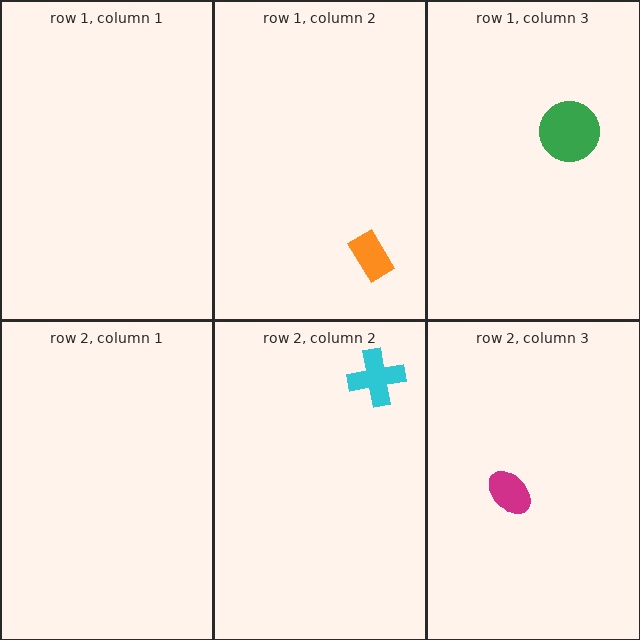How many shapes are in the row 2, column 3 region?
1.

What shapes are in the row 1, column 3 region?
The green circle.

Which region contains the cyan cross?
The row 2, column 2 region.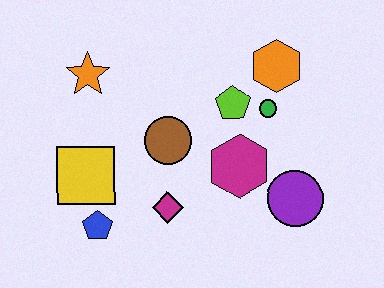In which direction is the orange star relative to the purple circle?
The orange star is to the left of the purple circle.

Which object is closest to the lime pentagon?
The green circle is closest to the lime pentagon.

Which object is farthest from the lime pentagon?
The blue pentagon is farthest from the lime pentagon.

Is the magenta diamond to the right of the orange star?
Yes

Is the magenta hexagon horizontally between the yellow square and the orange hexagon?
Yes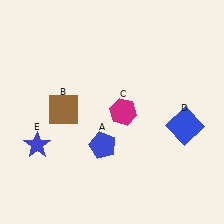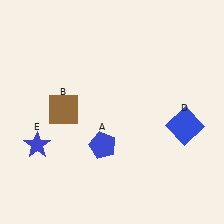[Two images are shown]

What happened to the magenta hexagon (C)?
The magenta hexagon (C) was removed in Image 2. It was in the top-right area of Image 1.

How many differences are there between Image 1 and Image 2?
There is 1 difference between the two images.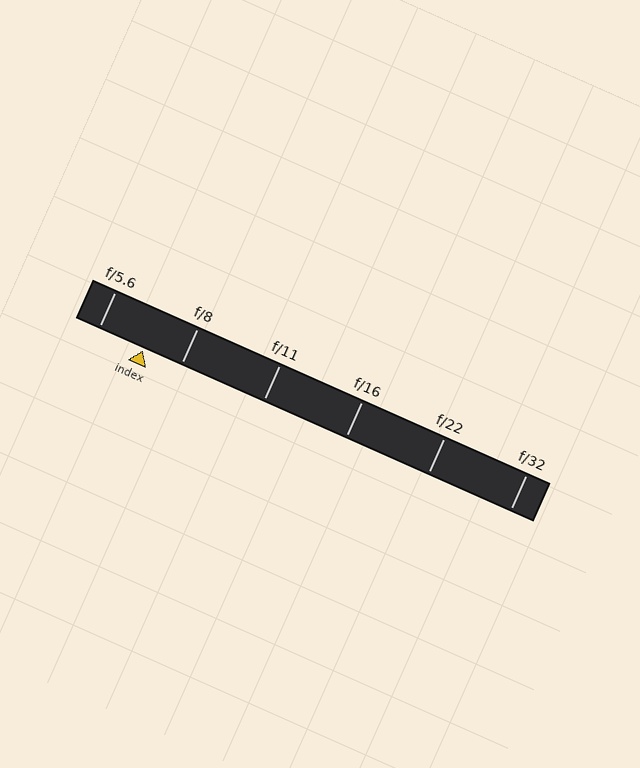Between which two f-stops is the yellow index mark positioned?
The index mark is between f/5.6 and f/8.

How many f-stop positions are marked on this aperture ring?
There are 6 f-stop positions marked.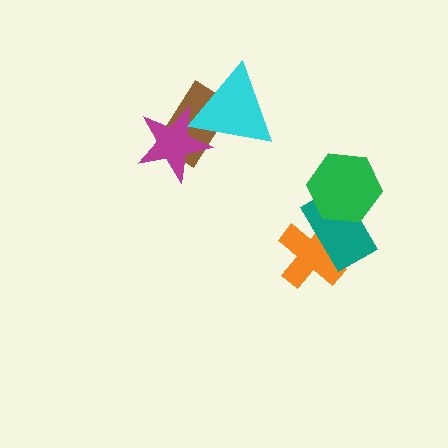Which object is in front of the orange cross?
The teal rectangle is in front of the orange cross.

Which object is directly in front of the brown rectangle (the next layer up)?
The magenta star is directly in front of the brown rectangle.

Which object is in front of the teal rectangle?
The green hexagon is in front of the teal rectangle.